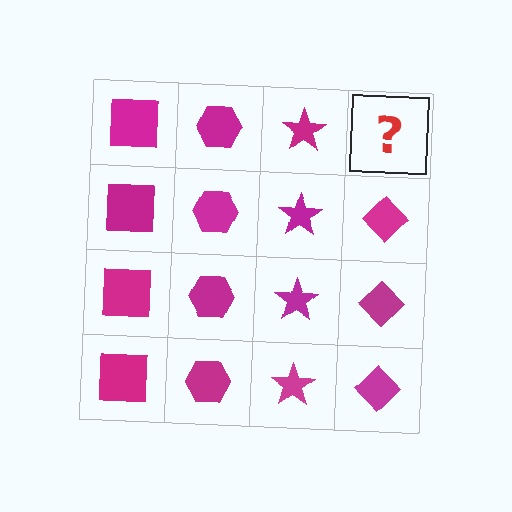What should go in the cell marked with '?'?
The missing cell should contain a magenta diamond.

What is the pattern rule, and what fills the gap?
The rule is that each column has a consistent shape. The gap should be filled with a magenta diamond.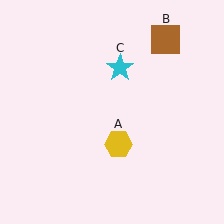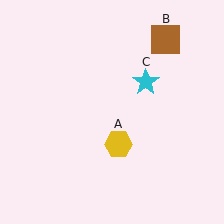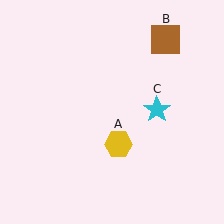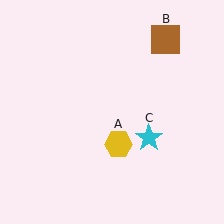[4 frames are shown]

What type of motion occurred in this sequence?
The cyan star (object C) rotated clockwise around the center of the scene.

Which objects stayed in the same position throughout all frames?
Yellow hexagon (object A) and brown square (object B) remained stationary.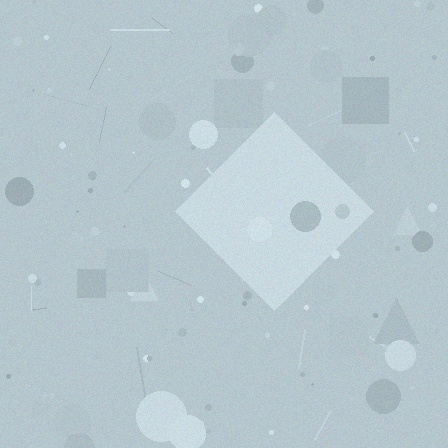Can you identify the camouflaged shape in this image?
The camouflaged shape is a diamond.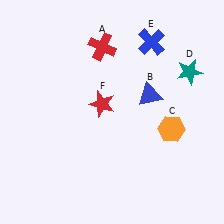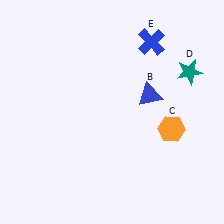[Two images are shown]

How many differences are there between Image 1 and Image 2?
There are 2 differences between the two images.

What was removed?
The red cross (A), the red star (F) were removed in Image 2.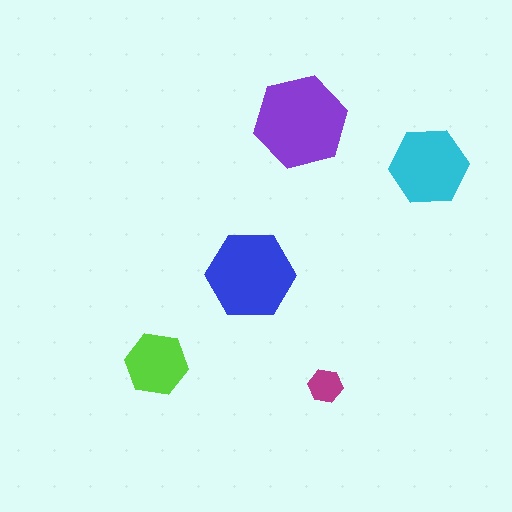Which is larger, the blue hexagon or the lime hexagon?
The blue one.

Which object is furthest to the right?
The cyan hexagon is rightmost.